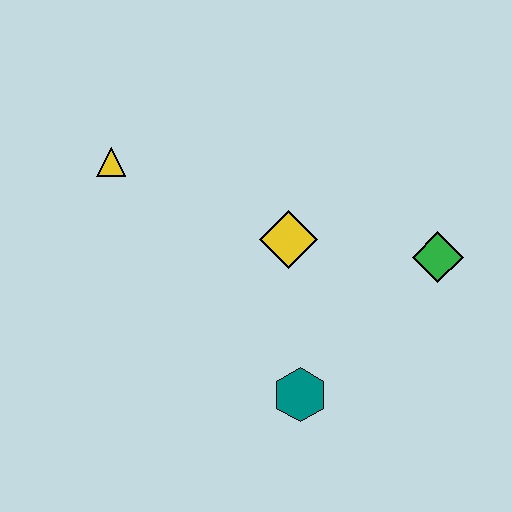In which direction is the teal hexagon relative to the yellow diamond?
The teal hexagon is below the yellow diamond.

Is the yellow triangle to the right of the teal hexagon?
No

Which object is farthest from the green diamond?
The yellow triangle is farthest from the green diamond.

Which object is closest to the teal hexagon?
The yellow diamond is closest to the teal hexagon.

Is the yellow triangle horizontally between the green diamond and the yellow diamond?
No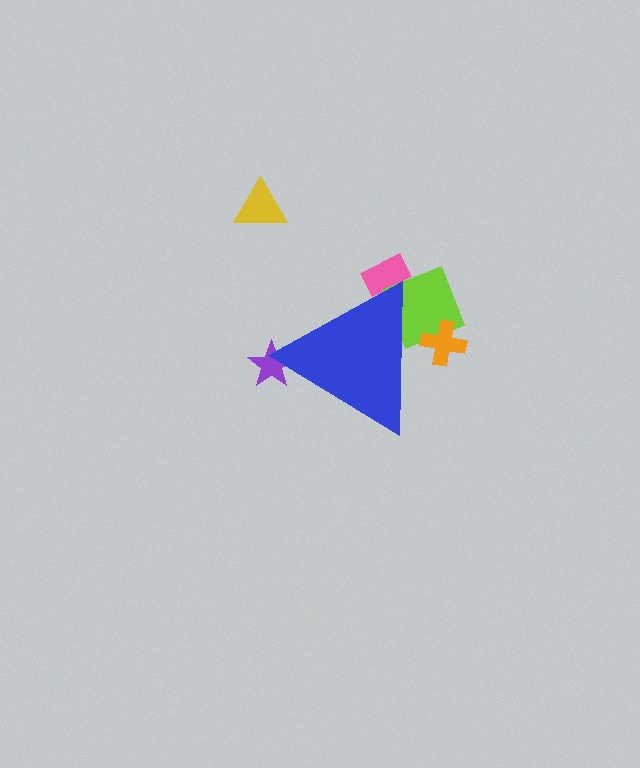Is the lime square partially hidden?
Yes, the lime square is partially hidden behind the blue triangle.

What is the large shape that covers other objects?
A blue triangle.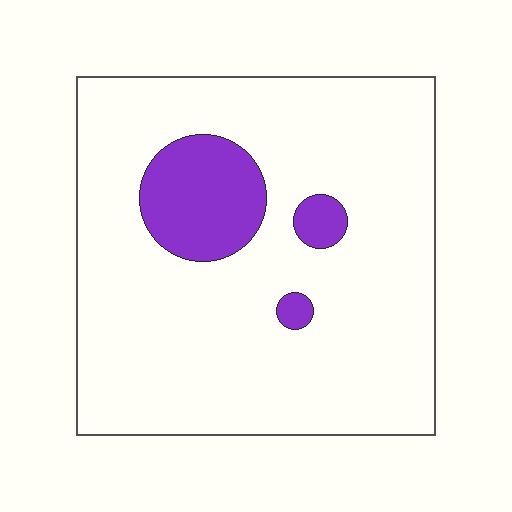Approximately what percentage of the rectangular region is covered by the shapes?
Approximately 15%.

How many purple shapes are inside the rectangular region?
3.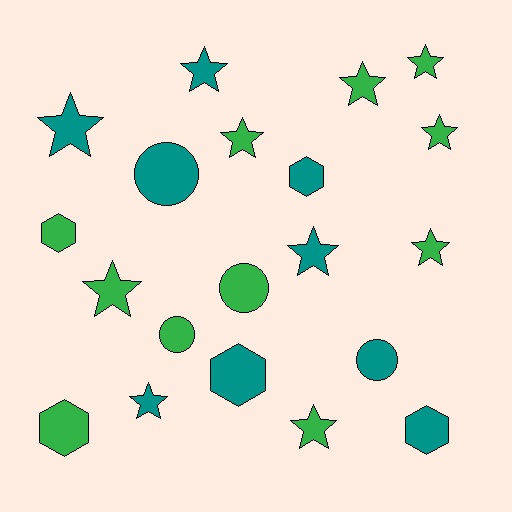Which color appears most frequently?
Green, with 11 objects.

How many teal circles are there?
There are 2 teal circles.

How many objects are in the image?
There are 20 objects.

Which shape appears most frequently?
Star, with 11 objects.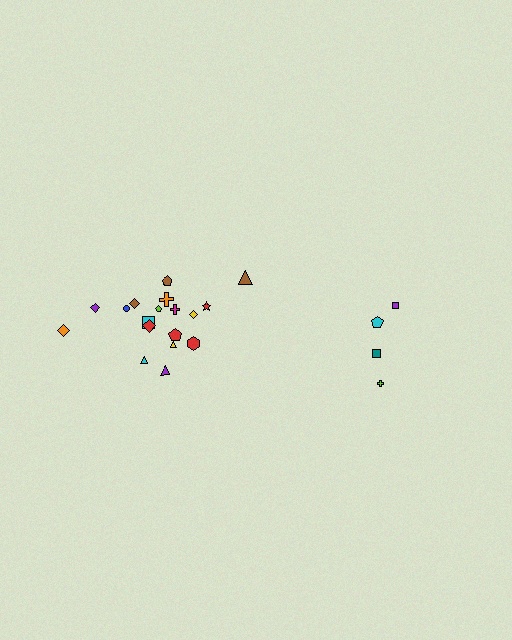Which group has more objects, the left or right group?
The left group.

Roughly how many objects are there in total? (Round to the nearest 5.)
Roughly 20 objects in total.